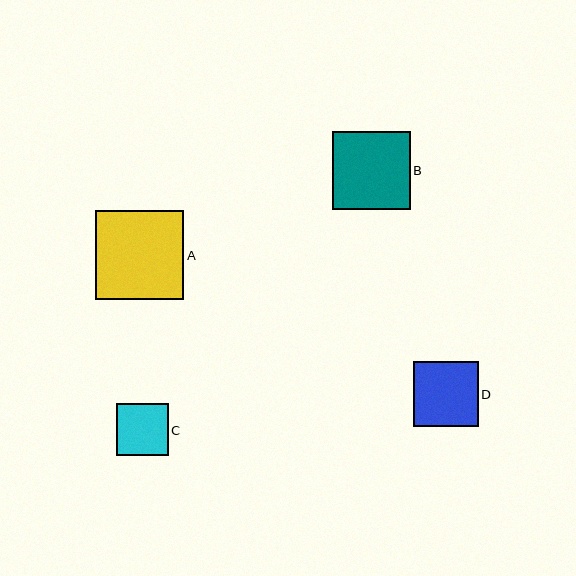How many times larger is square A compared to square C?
Square A is approximately 1.7 times the size of square C.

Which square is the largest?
Square A is the largest with a size of approximately 89 pixels.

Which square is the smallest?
Square C is the smallest with a size of approximately 52 pixels.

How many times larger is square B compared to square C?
Square B is approximately 1.5 times the size of square C.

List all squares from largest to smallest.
From largest to smallest: A, B, D, C.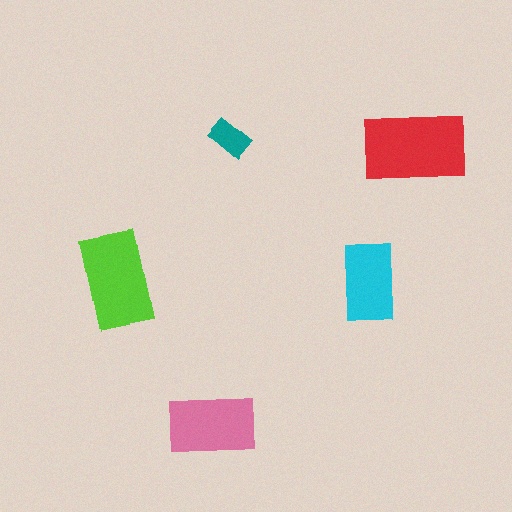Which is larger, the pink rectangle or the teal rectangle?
The pink one.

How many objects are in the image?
There are 5 objects in the image.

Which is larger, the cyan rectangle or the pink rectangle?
The pink one.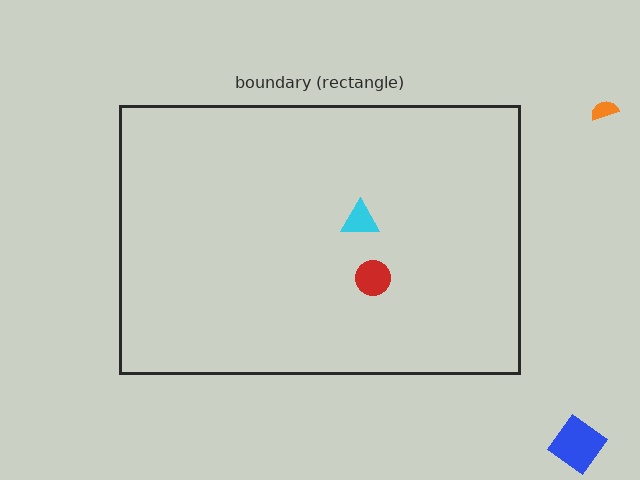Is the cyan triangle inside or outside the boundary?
Inside.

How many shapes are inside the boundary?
2 inside, 2 outside.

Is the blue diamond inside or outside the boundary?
Outside.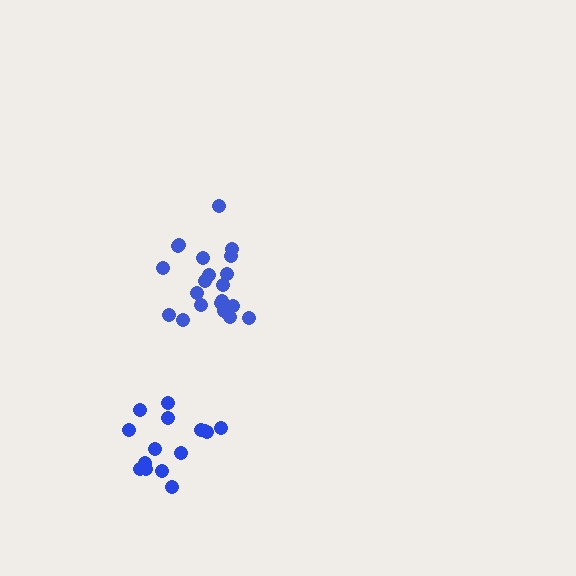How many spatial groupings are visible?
There are 2 spatial groupings.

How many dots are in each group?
Group 1: 21 dots, Group 2: 15 dots (36 total).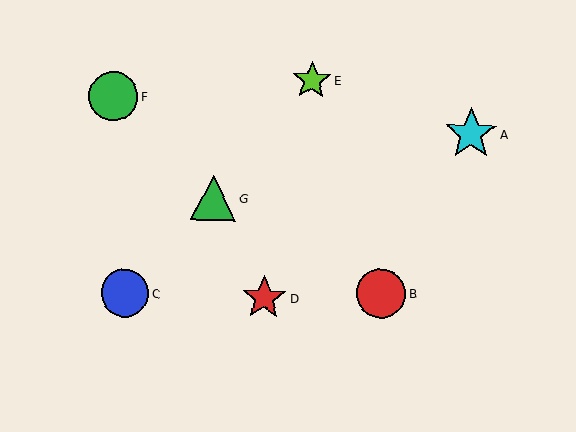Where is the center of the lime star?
The center of the lime star is at (312, 80).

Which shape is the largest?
The cyan star (labeled A) is the largest.